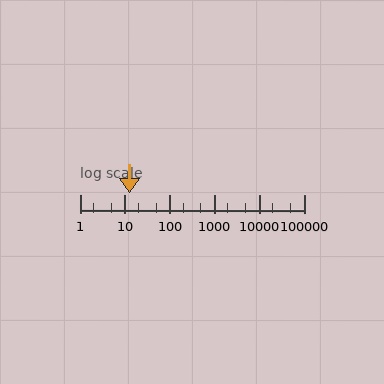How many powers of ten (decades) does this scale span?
The scale spans 5 decades, from 1 to 100000.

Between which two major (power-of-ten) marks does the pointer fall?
The pointer is between 10 and 100.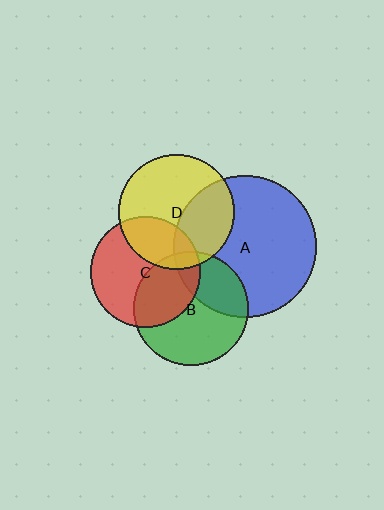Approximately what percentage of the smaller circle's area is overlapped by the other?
Approximately 10%.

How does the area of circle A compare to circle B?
Approximately 1.5 times.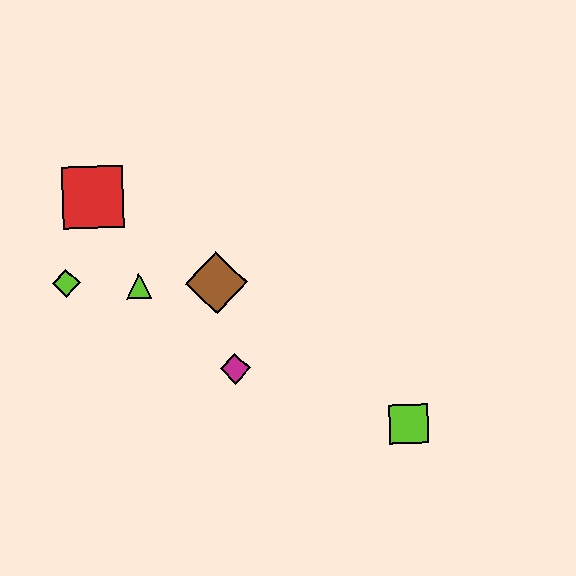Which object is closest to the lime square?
The magenta diamond is closest to the lime square.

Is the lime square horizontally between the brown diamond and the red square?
No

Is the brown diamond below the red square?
Yes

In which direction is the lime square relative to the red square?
The lime square is to the right of the red square.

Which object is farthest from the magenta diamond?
The red square is farthest from the magenta diamond.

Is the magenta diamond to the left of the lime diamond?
No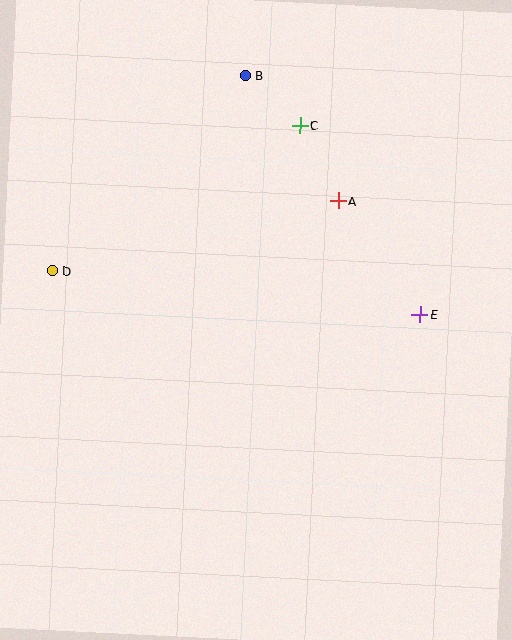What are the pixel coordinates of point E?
Point E is at (420, 314).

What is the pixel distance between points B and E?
The distance between B and E is 296 pixels.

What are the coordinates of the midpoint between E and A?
The midpoint between E and A is at (379, 257).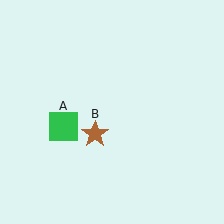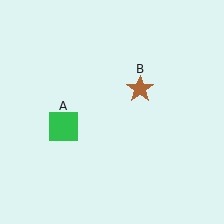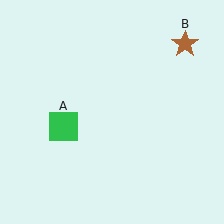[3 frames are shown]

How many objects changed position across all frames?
1 object changed position: brown star (object B).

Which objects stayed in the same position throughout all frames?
Green square (object A) remained stationary.